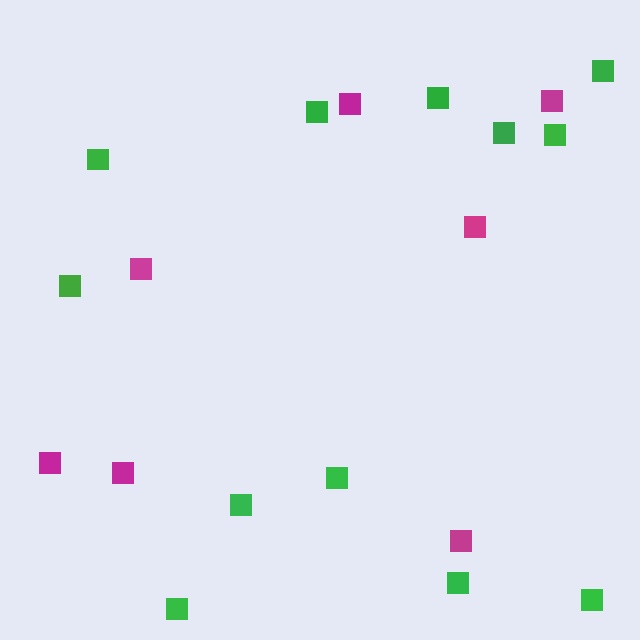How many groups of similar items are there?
There are 2 groups: one group of magenta squares (7) and one group of green squares (12).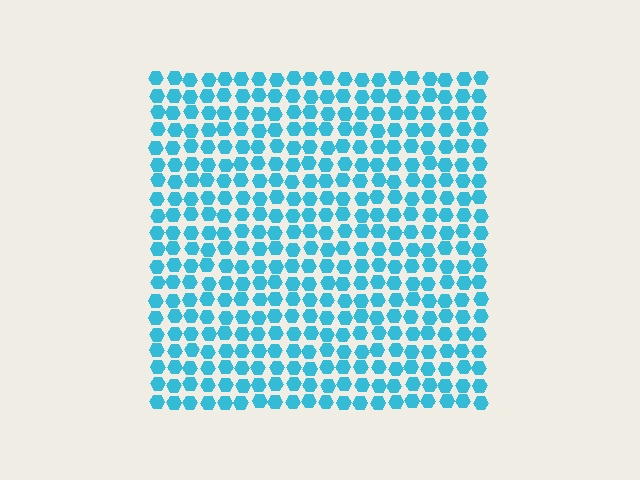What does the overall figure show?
The overall figure shows a square.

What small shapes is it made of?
It is made of small hexagons.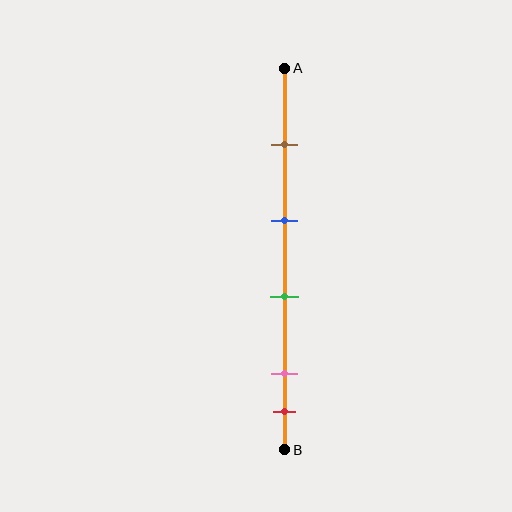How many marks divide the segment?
There are 5 marks dividing the segment.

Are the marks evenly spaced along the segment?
No, the marks are not evenly spaced.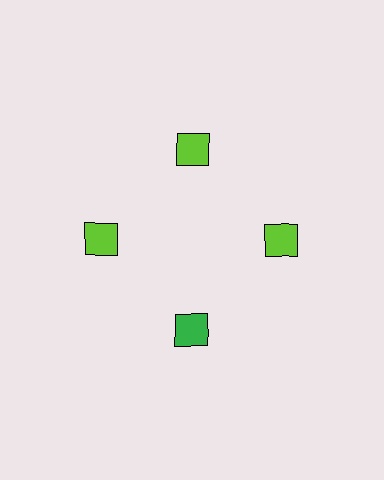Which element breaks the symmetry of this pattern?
The green diamond at roughly the 6 o'clock position breaks the symmetry. All other shapes are lime diamonds.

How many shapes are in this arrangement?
There are 4 shapes arranged in a ring pattern.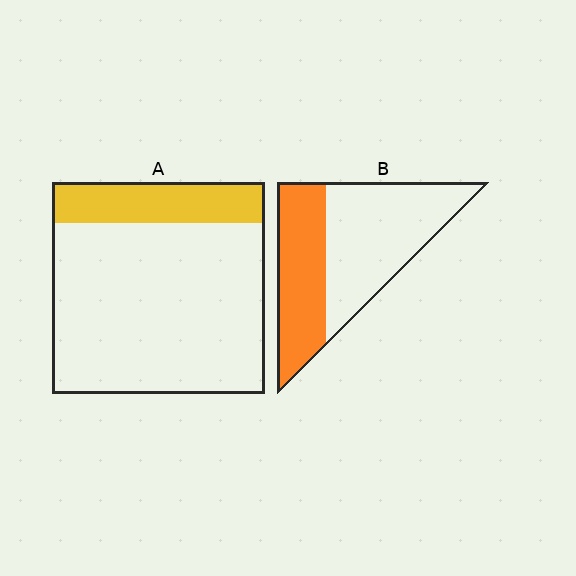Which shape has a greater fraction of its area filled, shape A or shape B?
Shape B.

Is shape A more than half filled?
No.